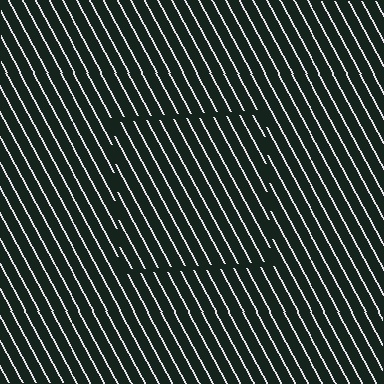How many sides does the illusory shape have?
4 sides — the line-ends trace a square.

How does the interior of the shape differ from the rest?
The interior of the shape contains the same grating, shifted by half a period — the contour is defined by the phase discontinuity where line-ends from the inner and outer gratings abut.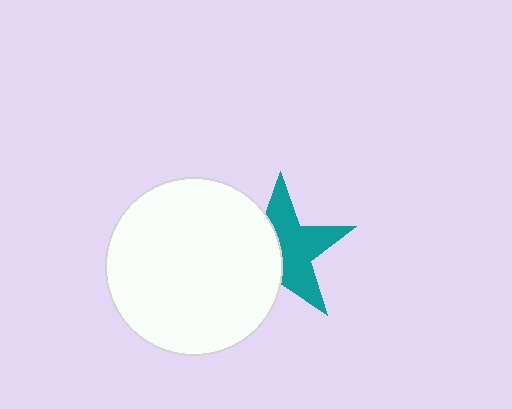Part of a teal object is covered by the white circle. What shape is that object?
It is a star.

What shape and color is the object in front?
The object in front is a white circle.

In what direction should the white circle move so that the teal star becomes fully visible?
The white circle should move left. That is the shortest direction to clear the overlap and leave the teal star fully visible.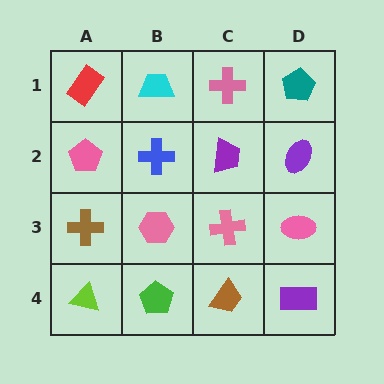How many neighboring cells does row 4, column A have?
2.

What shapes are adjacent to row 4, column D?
A pink ellipse (row 3, column D), a brown trapezoid (row 4, column C).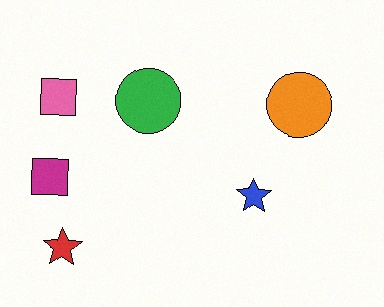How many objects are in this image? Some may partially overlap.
There are 6 objects.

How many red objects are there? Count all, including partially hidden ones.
There is 1 red object.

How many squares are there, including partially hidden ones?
There are 2 squares.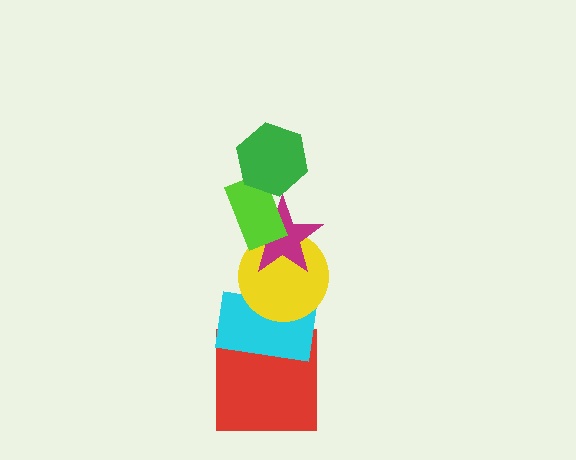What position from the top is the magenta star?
The magenta star is 3rd from the top.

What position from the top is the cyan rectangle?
The cyan rectangle is 5th from the top.